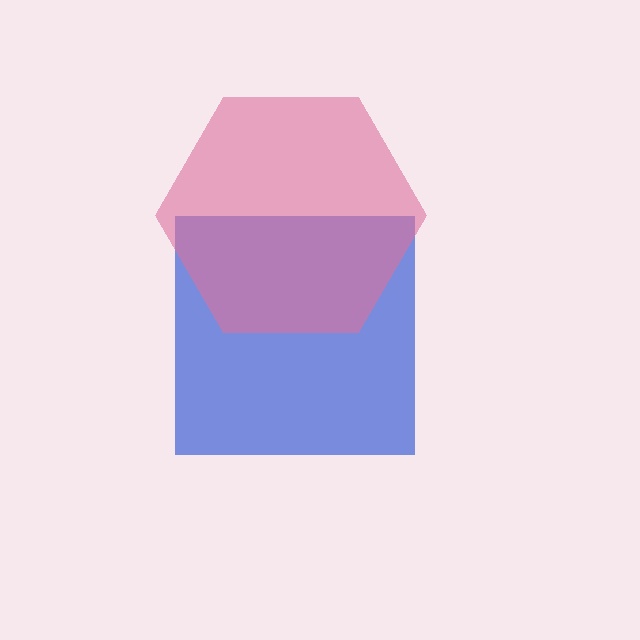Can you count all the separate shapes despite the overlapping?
Yes, there are 2 separate shapes.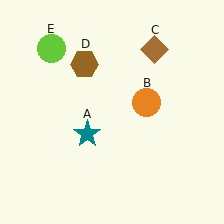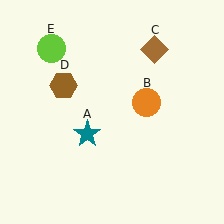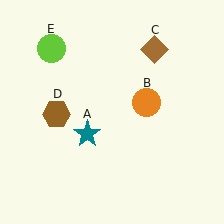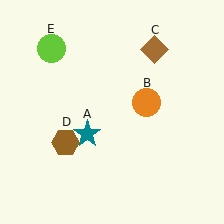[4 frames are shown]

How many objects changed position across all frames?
1 object changed position: brown hexagon (object D).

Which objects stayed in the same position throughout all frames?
Teal star (object A) and orange circle (object B) and brown diamond (object C) and lime circle (object E) remained stationary.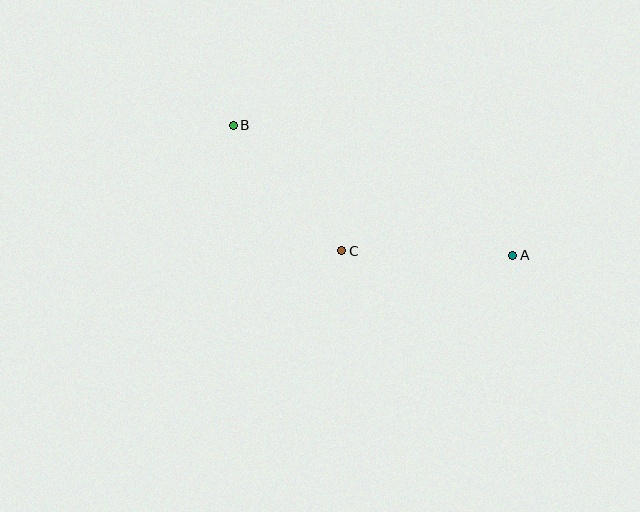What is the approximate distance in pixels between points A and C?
The distance between A and C is approximately 171 pixels.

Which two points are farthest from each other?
Points A and B are farthest from each other.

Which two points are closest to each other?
Points B and C are closest to each other.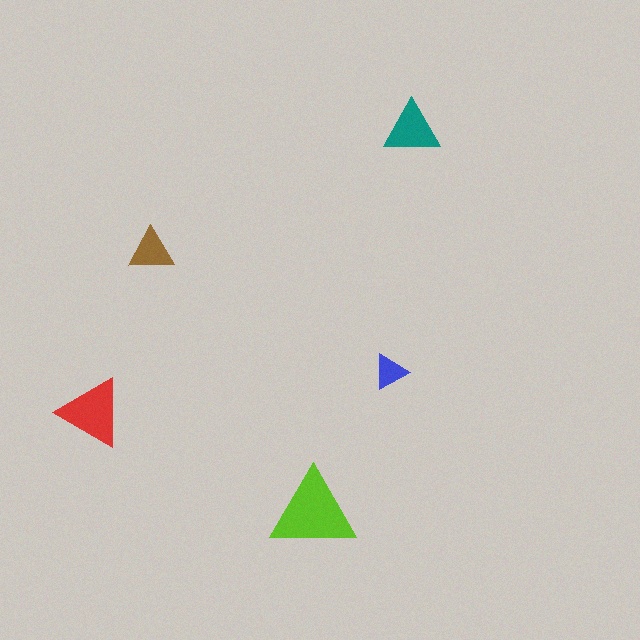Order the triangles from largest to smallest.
the lime one, the red one, the teal one, the brown one, the blue one.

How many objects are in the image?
There are 5 objects in the image.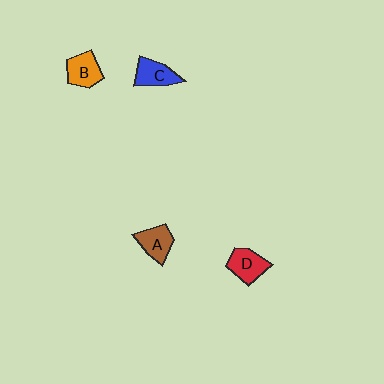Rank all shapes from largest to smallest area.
From largest to smallest: D (red), B (orange), C (blue), A (brown).